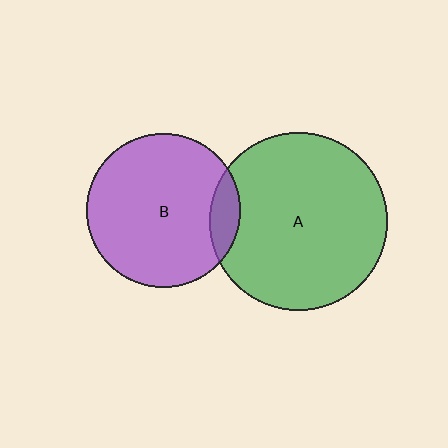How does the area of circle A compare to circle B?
Approximately 1.3 times.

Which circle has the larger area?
Circle A (green).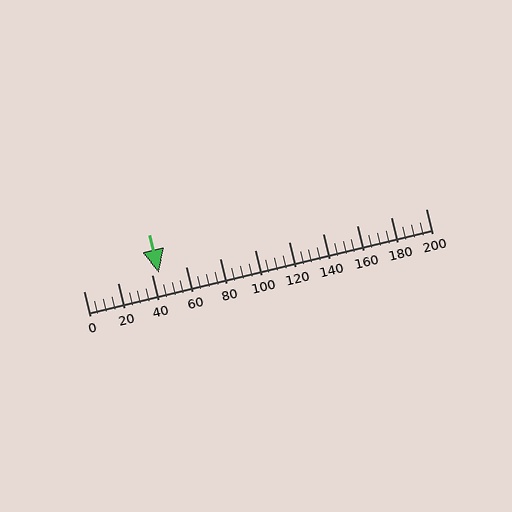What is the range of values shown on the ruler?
The ruler shows values from 0 to 200.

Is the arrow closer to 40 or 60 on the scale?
The arrow is closer to 40.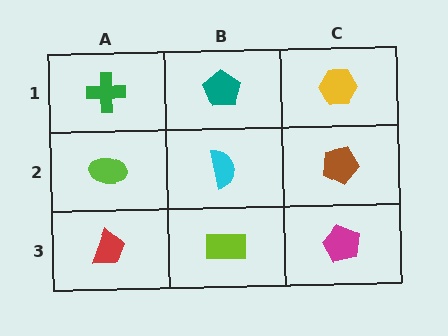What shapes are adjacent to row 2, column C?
A yellow hexagon (row 1, column C), a magenta pentagon (row 3, column C), a cyan semicircle (row 2, column B).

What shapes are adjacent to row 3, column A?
A lime ellipse (row 2, column A), a lime rectangle (row 3, column B).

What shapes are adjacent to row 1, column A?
A lime ellipse (row 2, column A), a teal pentagon (row 1, column B).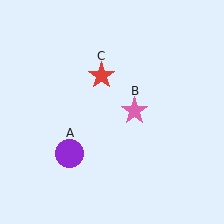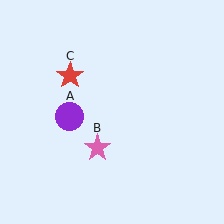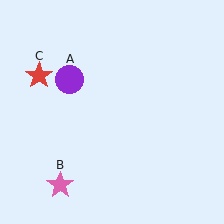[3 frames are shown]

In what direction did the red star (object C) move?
The red star (object C) moved left.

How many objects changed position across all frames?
3 objects changed position: purple circle (object A), pink star (object B), red star (object C).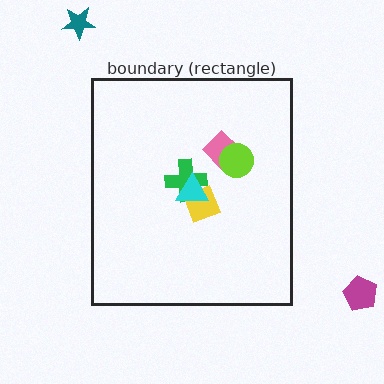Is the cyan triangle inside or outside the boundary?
Inside.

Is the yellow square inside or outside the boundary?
Inside.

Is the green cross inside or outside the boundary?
Inside.